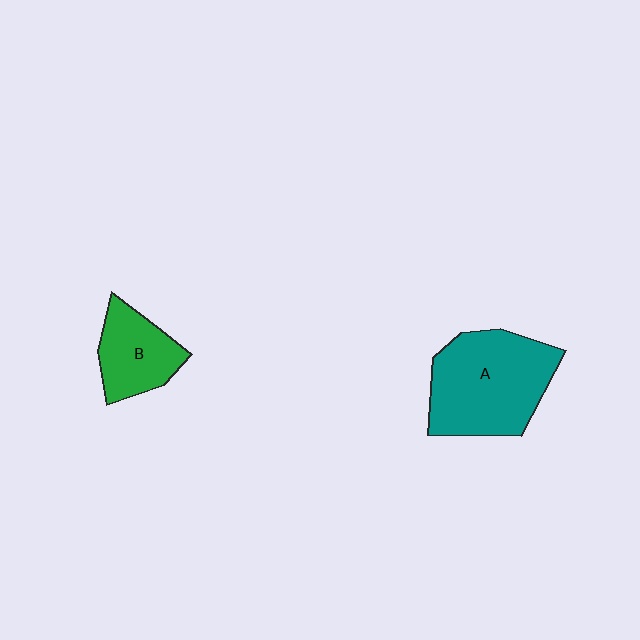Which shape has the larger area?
Shape A (teal).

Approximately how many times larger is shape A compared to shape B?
Approximately 1.9 times.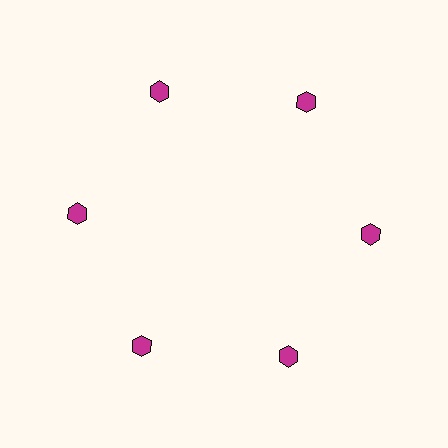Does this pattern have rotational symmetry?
Yes, this pattern has 6-fold rotational symmetry. It looks the same after rotating 60 degrees around the center.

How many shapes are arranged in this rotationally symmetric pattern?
There are 6 shapes, arranged in 6 groups of 1.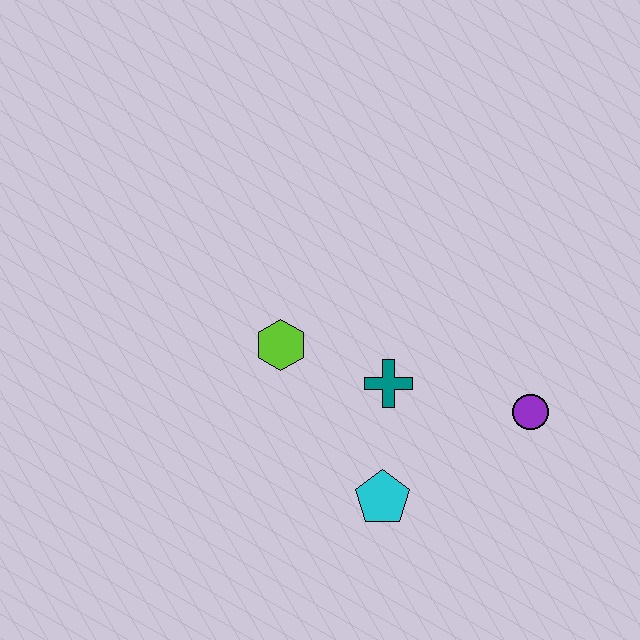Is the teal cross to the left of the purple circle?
Yes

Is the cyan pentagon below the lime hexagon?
Yes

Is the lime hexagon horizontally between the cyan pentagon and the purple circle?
No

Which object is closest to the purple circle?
The teal cross is closest to the purple circle.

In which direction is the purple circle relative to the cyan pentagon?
The purple circle is to the right of the cyan pentagon.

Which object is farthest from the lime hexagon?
The purple circle is farthest from the lime hexagon.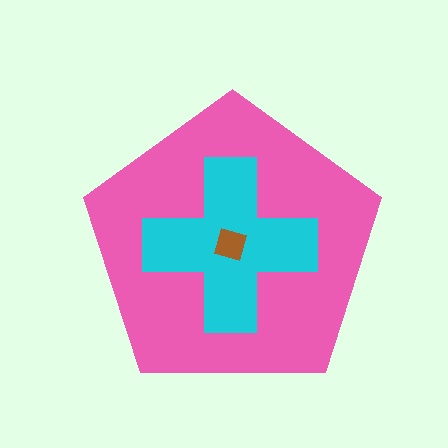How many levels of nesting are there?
3.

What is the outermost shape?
The pink pentagon.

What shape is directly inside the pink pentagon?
The cyan cross.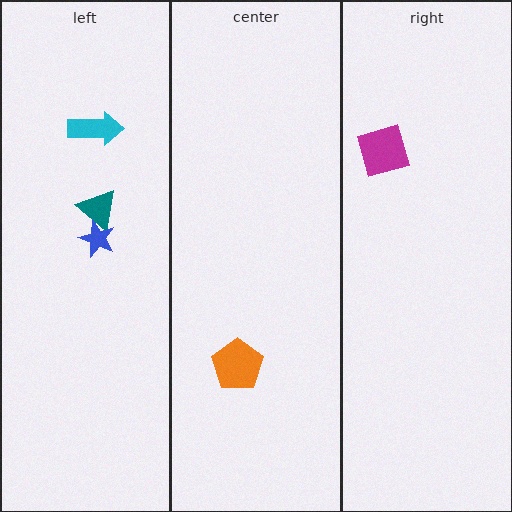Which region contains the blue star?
The left region.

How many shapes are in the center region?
1.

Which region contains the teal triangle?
The left region.